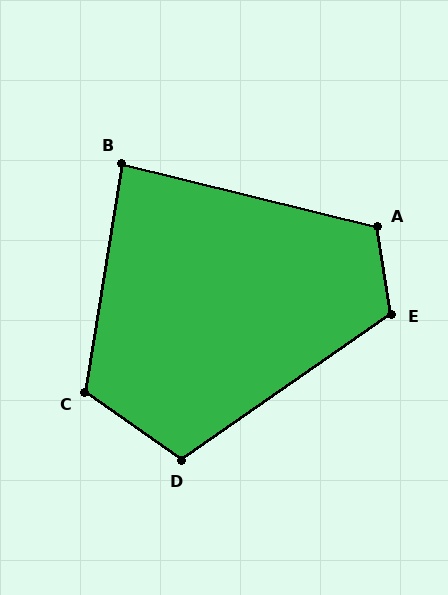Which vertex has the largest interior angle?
C, at approximately 116 degrees.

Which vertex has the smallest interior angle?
B, at approximately 85 degrees.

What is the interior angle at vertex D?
Approximately 110 degrees (obtuse).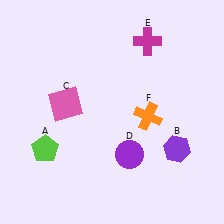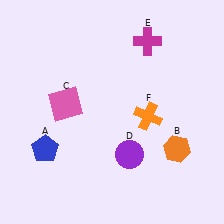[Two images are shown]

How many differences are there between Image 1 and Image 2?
There are 2 differences between the two images.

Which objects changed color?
A changed from lime to blue. B changed from purple to orange.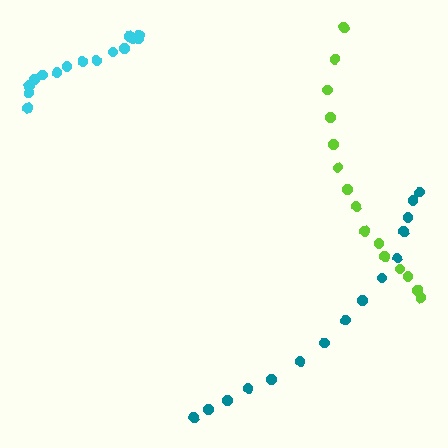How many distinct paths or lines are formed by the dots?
There are 3 distinct paths.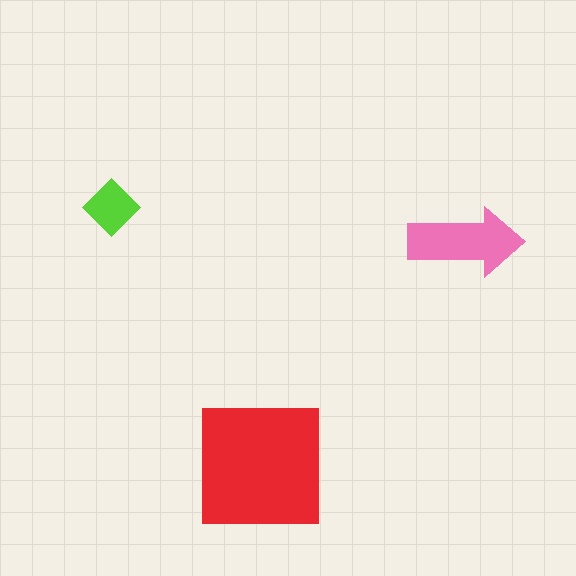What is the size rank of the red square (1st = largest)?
1st.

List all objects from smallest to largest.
The lime diamond, the pink arrow, the red square.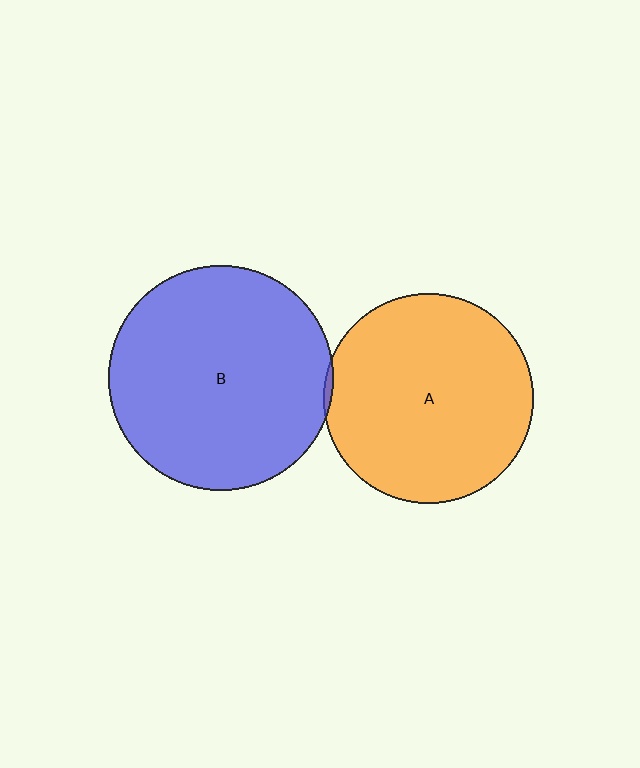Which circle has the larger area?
Circle B (blue).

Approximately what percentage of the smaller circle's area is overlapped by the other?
Approximately 5%.